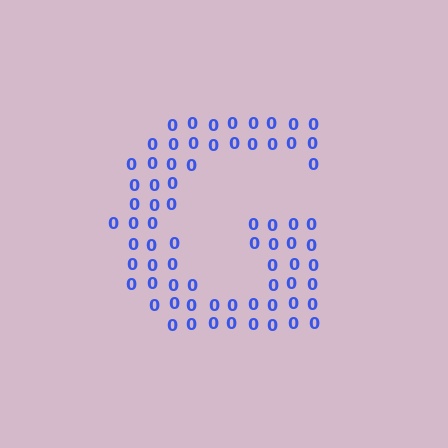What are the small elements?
The small elements are digit 0's.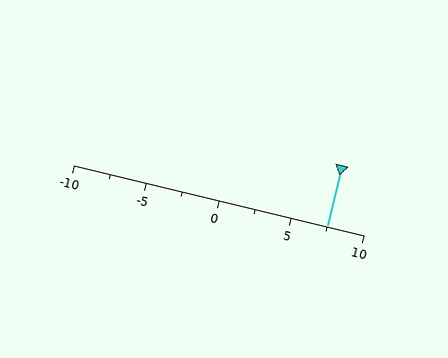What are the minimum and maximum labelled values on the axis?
The axis runs from -10 to 10.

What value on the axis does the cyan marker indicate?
The marker indicates approximately 7.5.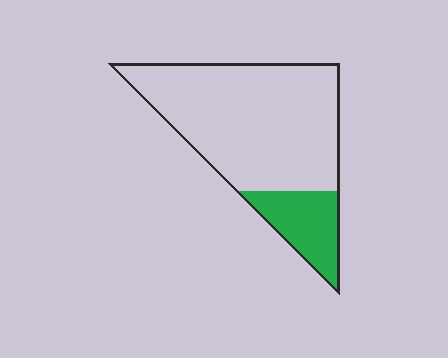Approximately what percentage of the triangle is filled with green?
Approximately 20%.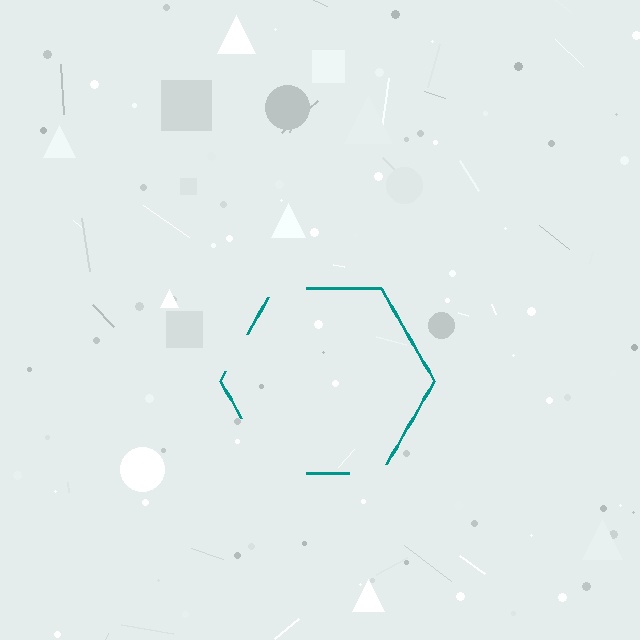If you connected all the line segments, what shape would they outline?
They would outline a hexagon.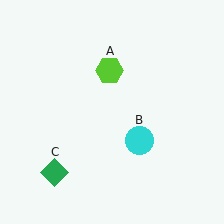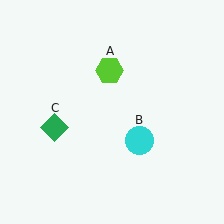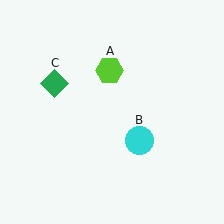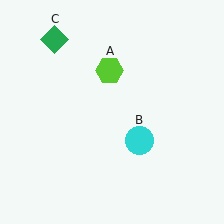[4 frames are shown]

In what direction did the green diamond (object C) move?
The green diamond (object C) moved up.